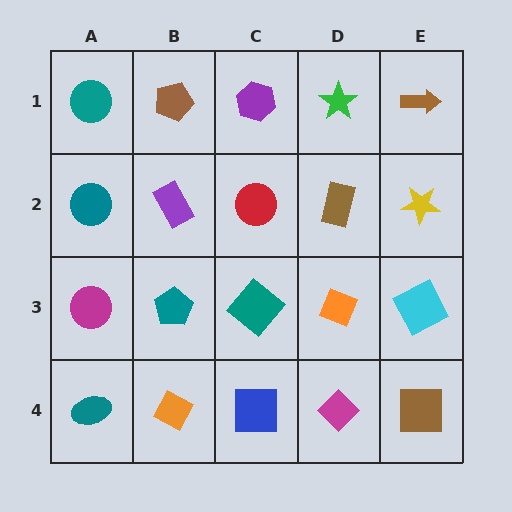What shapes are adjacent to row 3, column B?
A purple rectangle (row 2, column B), an orange diamond (row 4, column B), a magenta circle (row 3, column A), a teal diamond (row 3, column C).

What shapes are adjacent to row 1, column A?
A teal circle (row 2, column A), a brown pentagon (row 1, column B).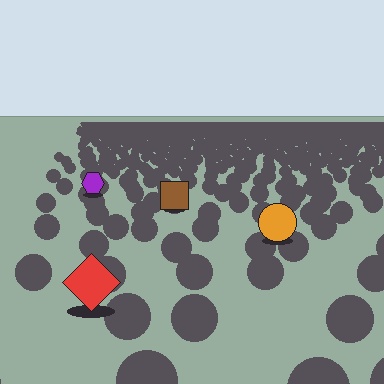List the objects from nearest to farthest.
From nearest to farthest: the red diamond, the orange circle, the brown square, the purple hexagon.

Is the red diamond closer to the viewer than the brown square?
Yes. The red diamond is closer — you can tell from the texture gradient: the ground texture is coarser near it.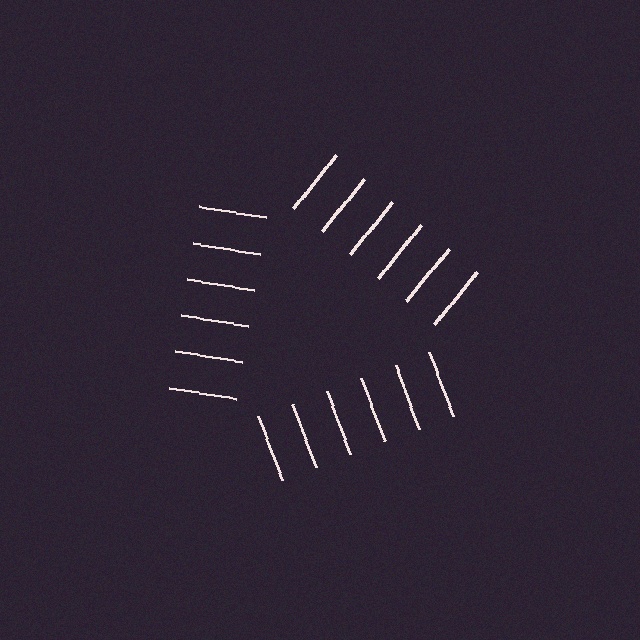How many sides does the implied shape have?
3 sides — the line-ends trace a triangle.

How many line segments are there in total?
18 — 6 along each of the 3 edges.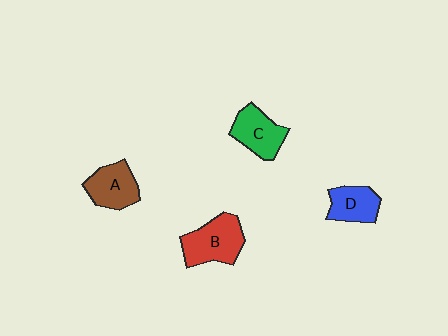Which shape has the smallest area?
Shape D (blue).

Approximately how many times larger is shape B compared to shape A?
Approximately 1.2 times.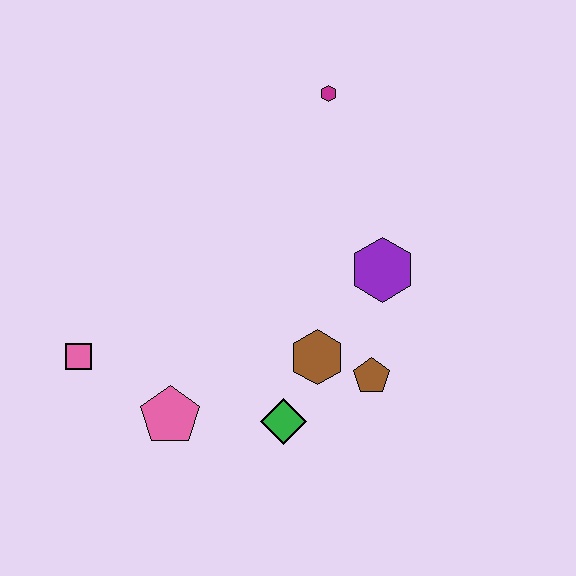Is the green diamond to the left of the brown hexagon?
Yes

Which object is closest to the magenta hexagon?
The purple hexagon is closest to the magenta hexagon.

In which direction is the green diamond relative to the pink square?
The green diamond is to the right of the pink square.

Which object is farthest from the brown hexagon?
The magenta hexagon is farthest from the brown hexagon.